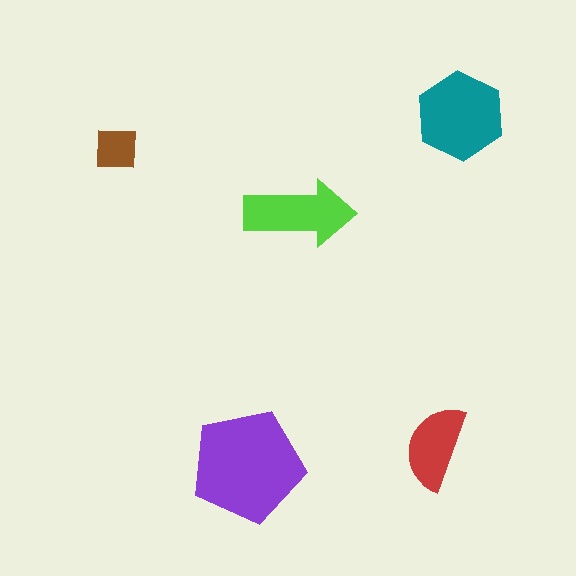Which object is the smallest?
The brown square.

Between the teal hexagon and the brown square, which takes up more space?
The teal hexagon.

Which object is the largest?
The purple pentagon.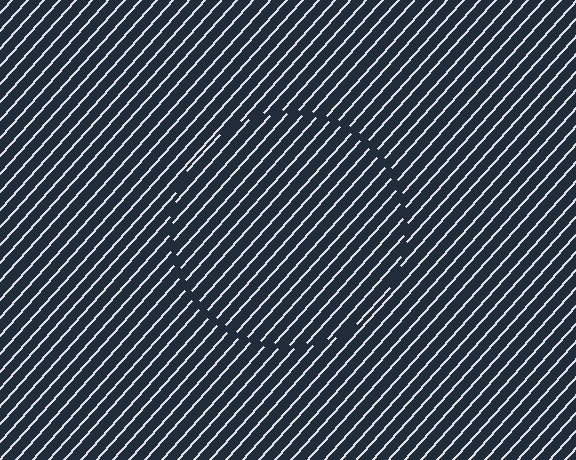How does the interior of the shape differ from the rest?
The interior of the shape contains the same grating, shifted by half a period — the contour is defined by the phase discontinuity where line-ends from the inner and outer gratings abut.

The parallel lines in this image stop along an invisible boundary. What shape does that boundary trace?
An illusory circle. The interior of the shape contains the same grating, shifted by half a period — the contour is defined by the phase discontinuity where line-ends from the inner and outer gratings abut.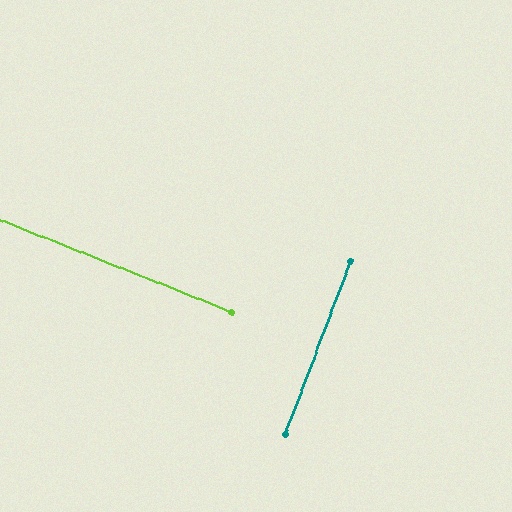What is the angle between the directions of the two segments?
Approximately 89 degrees.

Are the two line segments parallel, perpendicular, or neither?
Perpendicular — they meet at approximately 89°.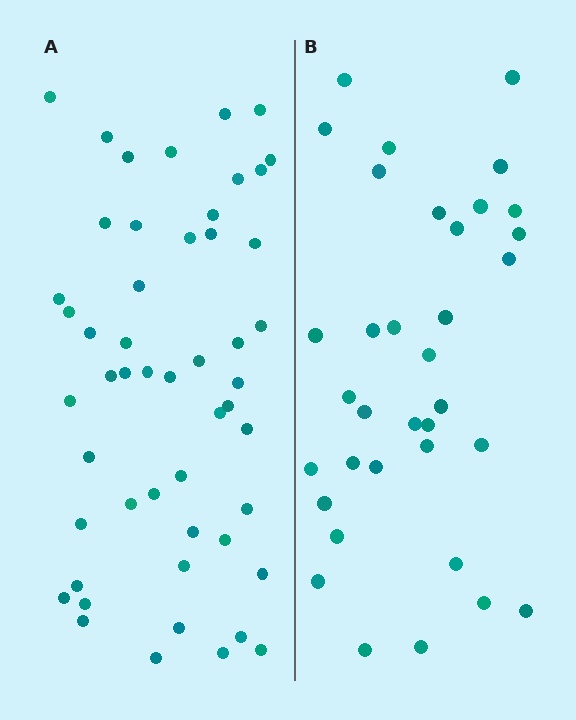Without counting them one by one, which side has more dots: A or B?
Region A (the left region) has more dots.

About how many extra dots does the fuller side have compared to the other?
Region A has approximately 15 more dots than region B.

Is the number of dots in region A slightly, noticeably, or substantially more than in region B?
Region A has substantially more. The ratio is roughly 1.5 to 1.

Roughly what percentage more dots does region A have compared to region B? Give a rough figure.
About 45% more.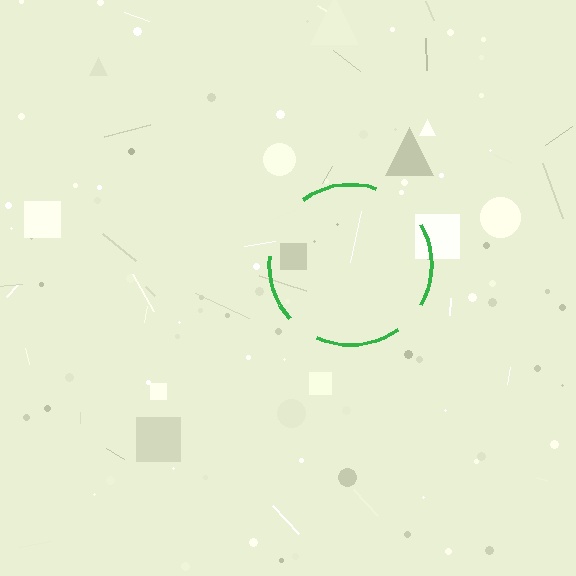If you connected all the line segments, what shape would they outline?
They would outline a circle.